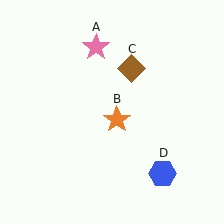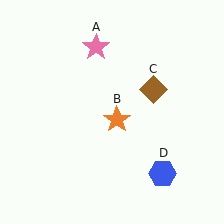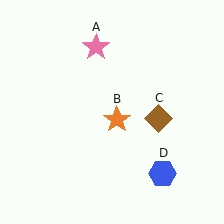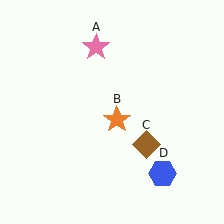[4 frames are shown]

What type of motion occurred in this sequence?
The brown diamond (object C) rotated clockwise around the center of the scene.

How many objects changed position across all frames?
1 object changed position: brown diamond (object C).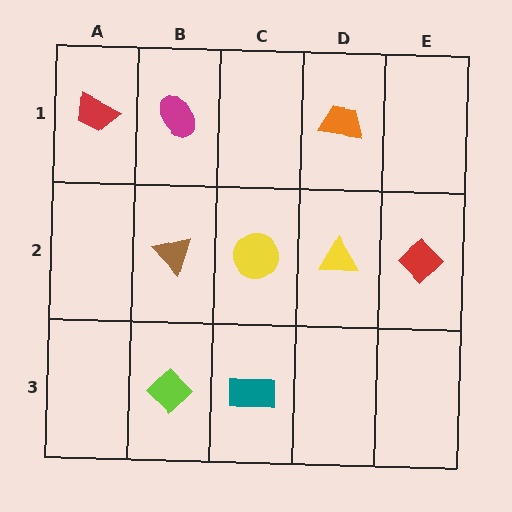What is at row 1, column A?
A red trapezoid.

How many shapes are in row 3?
2 shapes.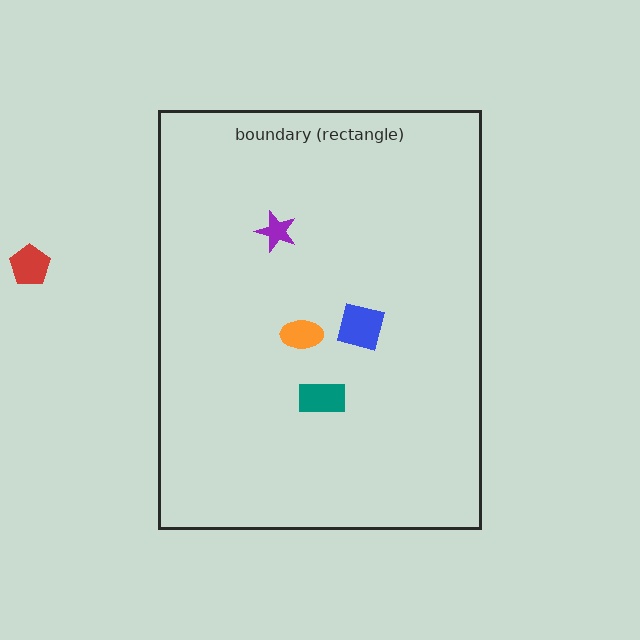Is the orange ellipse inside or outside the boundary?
Inside.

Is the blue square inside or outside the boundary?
Inside.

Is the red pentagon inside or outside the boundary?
Outside.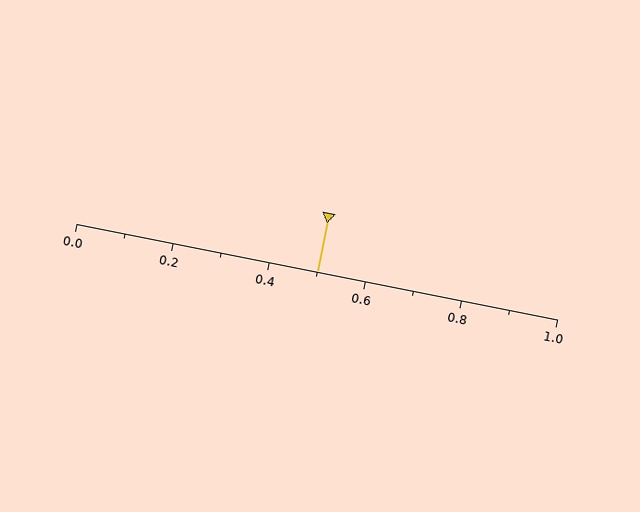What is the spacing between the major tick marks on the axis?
The major ticks are spaced 0.2 apart.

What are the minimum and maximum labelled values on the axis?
The axis runs from 0.0 to 1.0.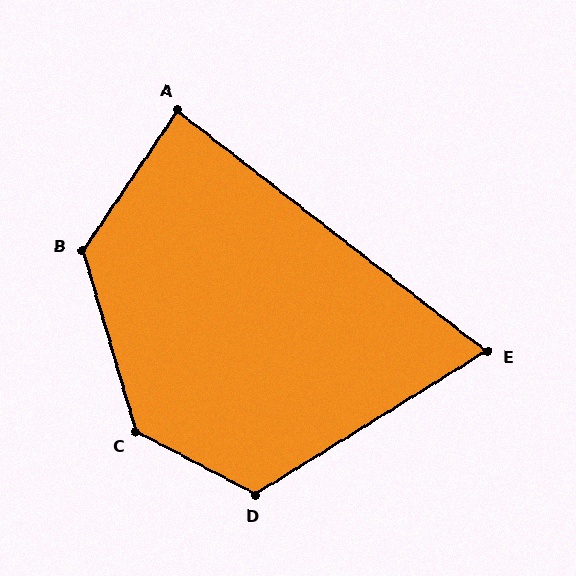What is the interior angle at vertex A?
Approximately 86 degrees (approximately right).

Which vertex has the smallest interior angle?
E, at approximately 70 degrees.